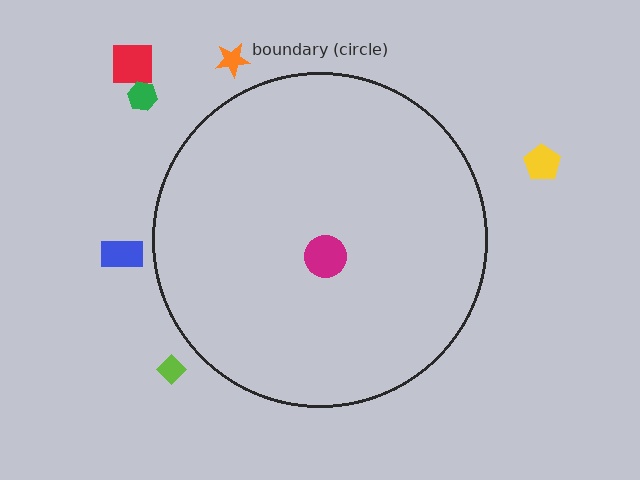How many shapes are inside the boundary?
1 inside, 6 outside.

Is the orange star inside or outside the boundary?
Outside.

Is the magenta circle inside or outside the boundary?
Inside.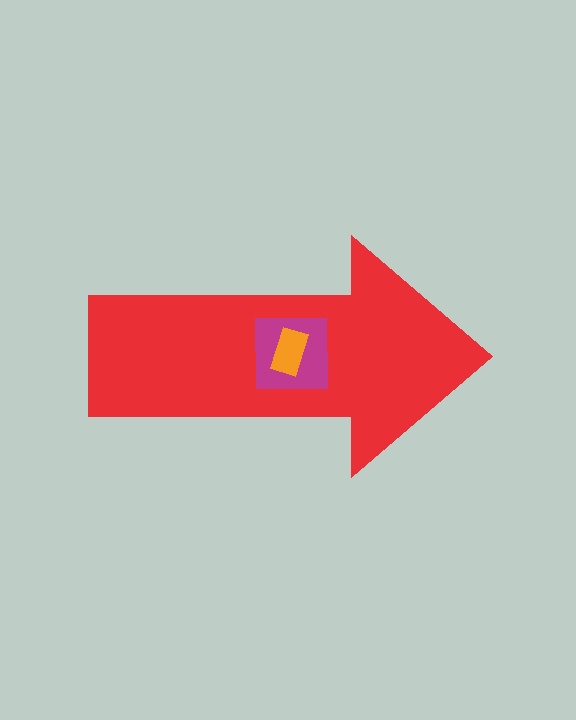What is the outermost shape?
The red arrow.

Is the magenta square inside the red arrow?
Yes.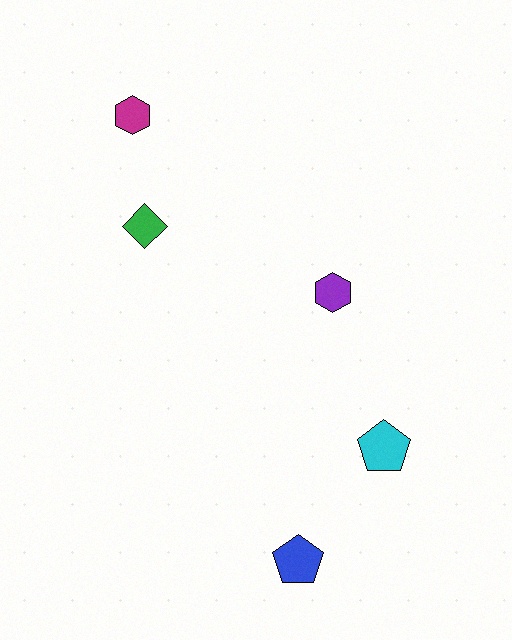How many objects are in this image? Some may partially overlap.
There are 5 objects.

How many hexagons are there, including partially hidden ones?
There are 2 hexagons.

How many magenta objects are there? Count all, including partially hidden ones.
There is 1 magenta object.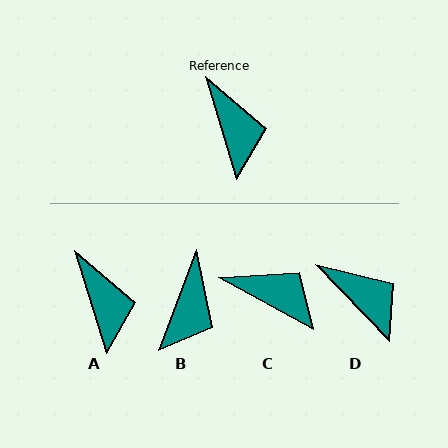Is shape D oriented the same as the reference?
No, it is off by about 27 degrees.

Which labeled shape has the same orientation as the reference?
A.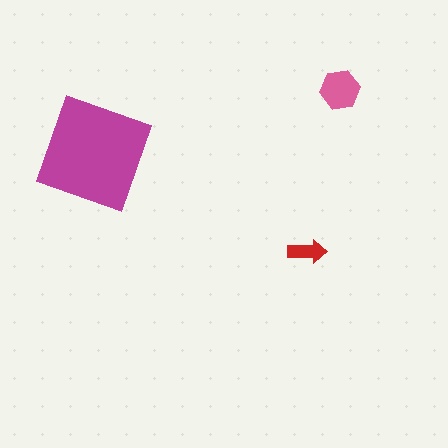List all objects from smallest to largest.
The red arrow, the pink hexagon, the magenta square.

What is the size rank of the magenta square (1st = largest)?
1st.